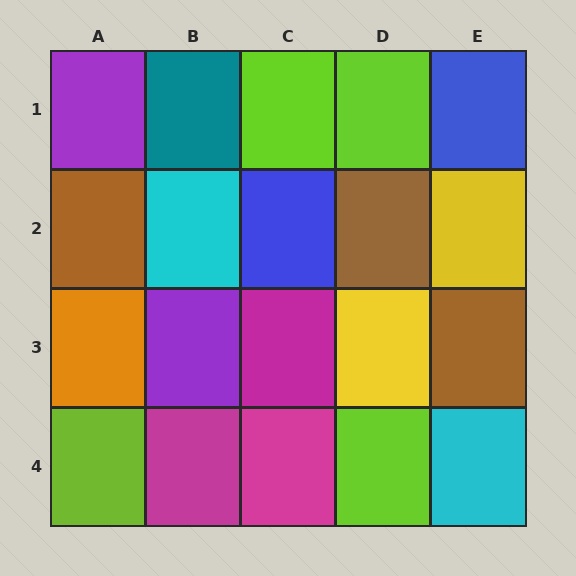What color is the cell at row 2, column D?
Brown.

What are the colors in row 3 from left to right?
Orange, purple, magenta, yellow, brown.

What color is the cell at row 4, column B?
Magenta.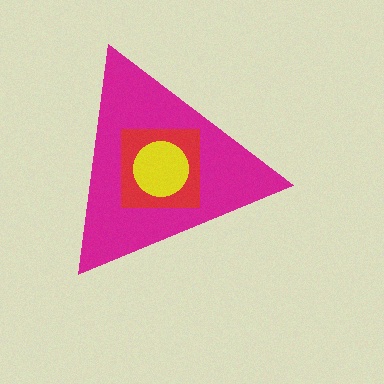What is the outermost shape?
The magenta triangle.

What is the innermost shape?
The yellow circle.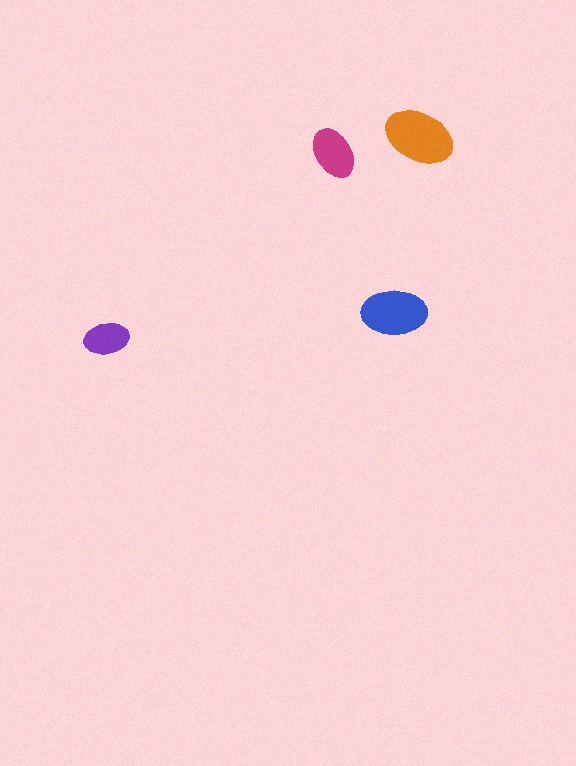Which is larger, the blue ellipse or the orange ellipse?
The orange one.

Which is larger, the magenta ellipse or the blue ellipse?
The blue one.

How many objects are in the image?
There are 4 objects in the image.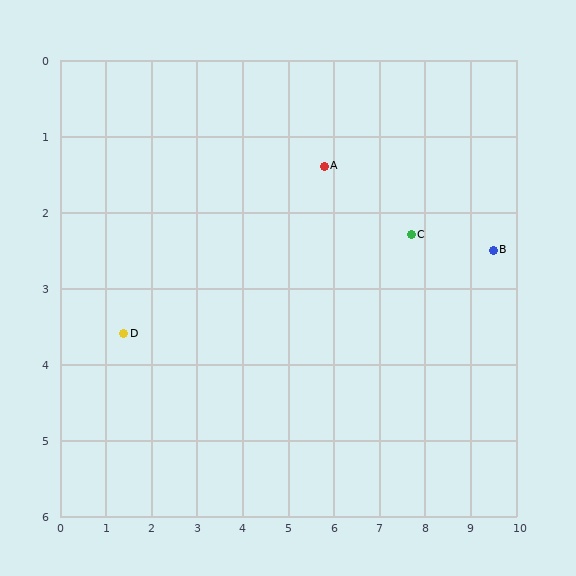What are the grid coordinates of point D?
Point D is at approximately (1.4, 3.6).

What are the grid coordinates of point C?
Point C is at approximately (7.7, 2.3).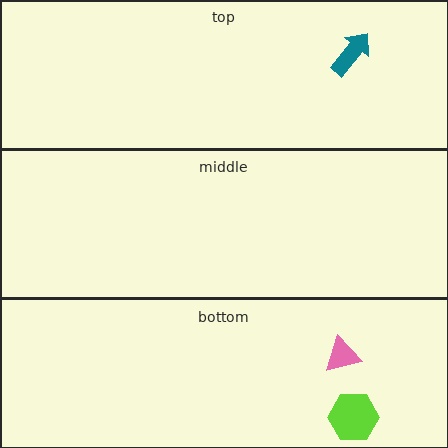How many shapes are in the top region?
1.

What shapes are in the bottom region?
The pink triangle, the lime hexagon.